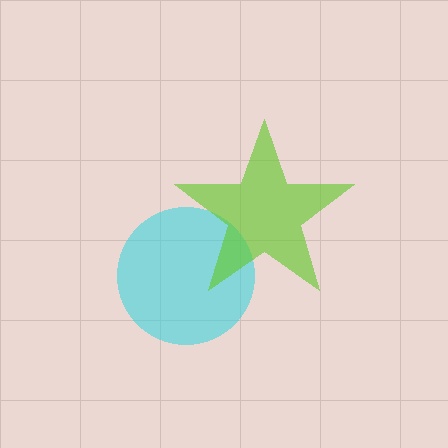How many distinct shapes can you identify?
There are 2 distinct shapes: a cyan circle, a lime star.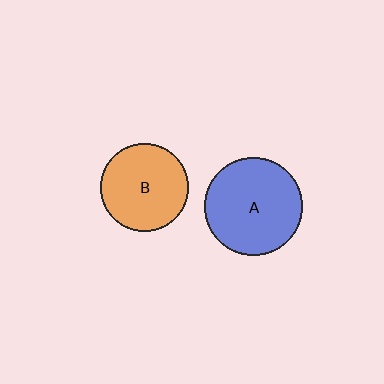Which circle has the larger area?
Circle A (blue).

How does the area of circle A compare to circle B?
Approximately 1.2 times.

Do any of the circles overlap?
No, none of the circles overlap.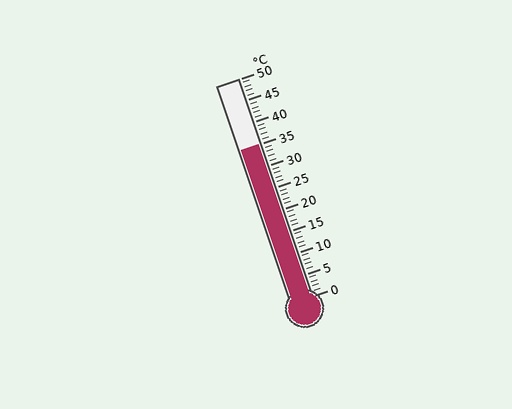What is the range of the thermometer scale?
The thermometer scale ranges from 0°C to 50°C.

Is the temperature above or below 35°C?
The temperature is at 35°C.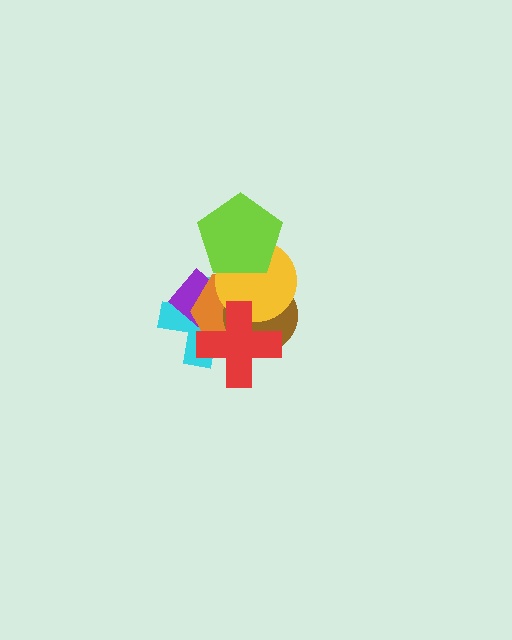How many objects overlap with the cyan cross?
5 objects overlap with the cyan cross.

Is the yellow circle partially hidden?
Yes, it is partially covered by another shape.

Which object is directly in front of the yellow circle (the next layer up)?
The red cross is directly in front of the yellow circle.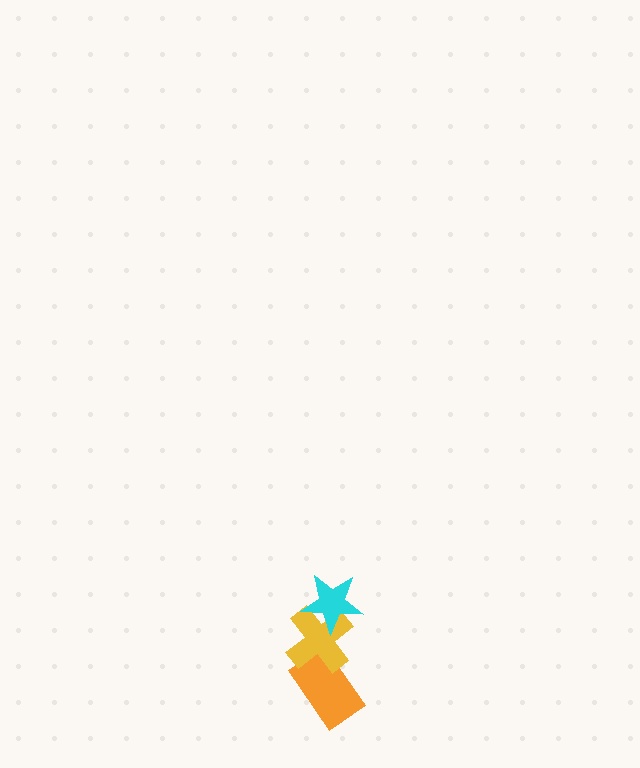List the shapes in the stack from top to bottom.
From top to bottom: the cyan star, the yellow cross, the orange rectangle.